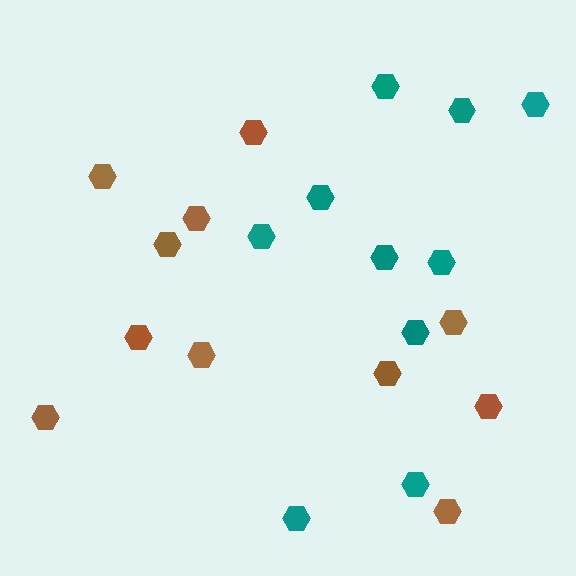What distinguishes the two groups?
There are 2 groups: one group of brown hexagons (11) and one group of teal hexagons (10).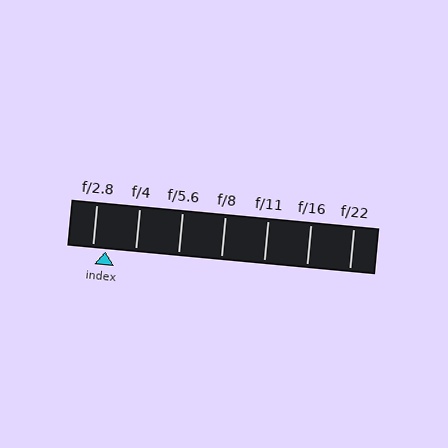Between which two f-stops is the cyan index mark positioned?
The index mark is between f/2.8 and f/4.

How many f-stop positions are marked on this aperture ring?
There are 7 f-stop positions marked.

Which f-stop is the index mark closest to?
The index mark is closest to f/2.8.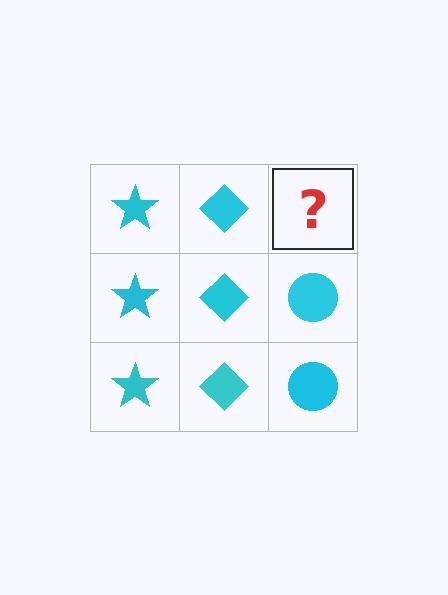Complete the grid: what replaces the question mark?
The question mark should be replaced with a cyan circle.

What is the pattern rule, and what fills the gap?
The rule is that each column has a consistent shape. The gap should be filled with a cyan circle.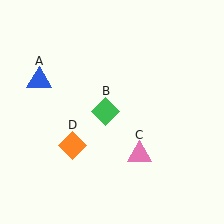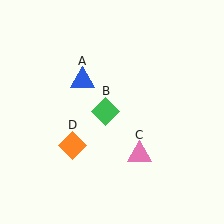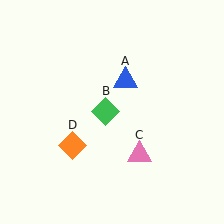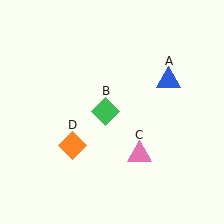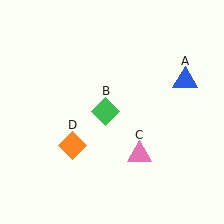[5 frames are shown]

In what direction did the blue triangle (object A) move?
The blue triangle (object A) moved right.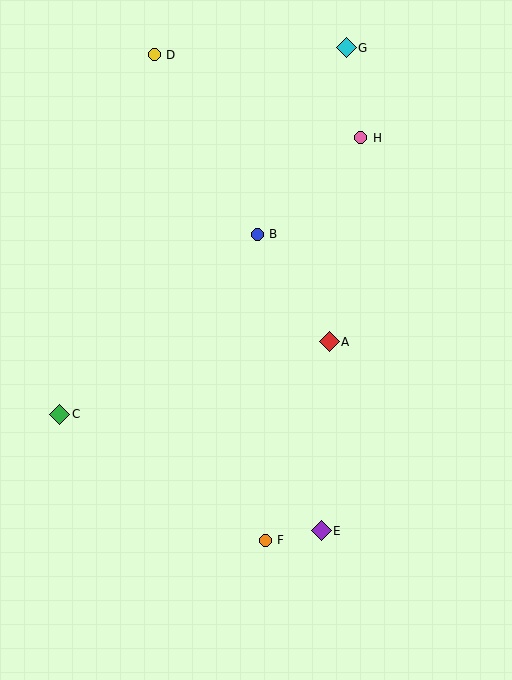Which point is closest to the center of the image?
Point A at (329, 342) is closest to the center.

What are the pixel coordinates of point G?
Point G is at (346, 48).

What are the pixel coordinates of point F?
Point F is at (265, 540).